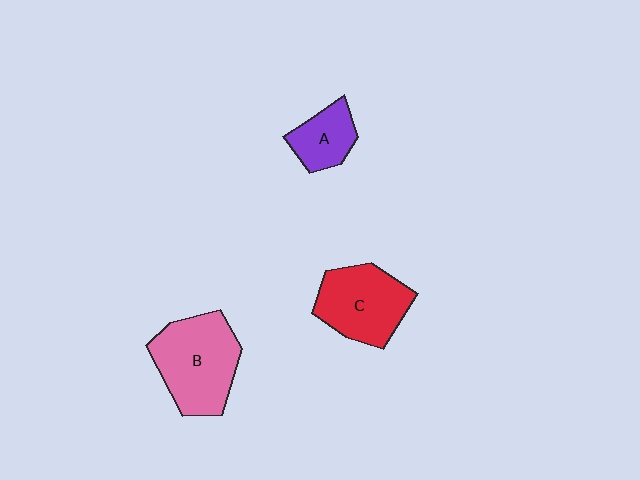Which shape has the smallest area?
Shape A (purple).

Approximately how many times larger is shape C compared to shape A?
Approximately 1.8 times.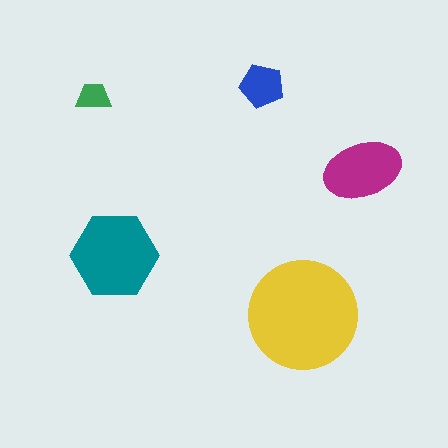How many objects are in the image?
There are 5 objects in the image.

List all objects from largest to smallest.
The yellow circle, the teal hexagon, the magenta ellipse, the blue pentagon, the green trapezoid.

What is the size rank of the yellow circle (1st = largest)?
1st.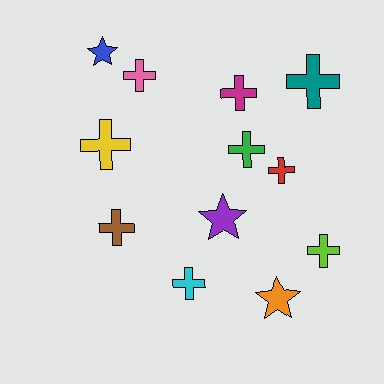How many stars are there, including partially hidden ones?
There are 3 stars.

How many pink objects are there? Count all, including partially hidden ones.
There is 1 pink object.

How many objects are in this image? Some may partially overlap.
There are 12 objects.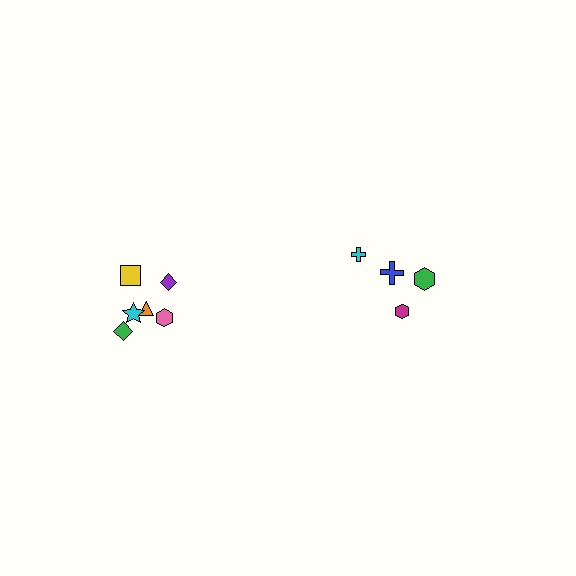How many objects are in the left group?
There are 6 objects.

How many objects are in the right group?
There are 4 objects.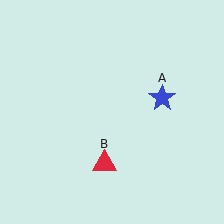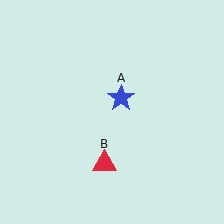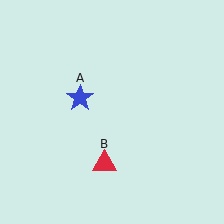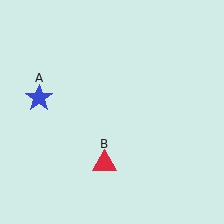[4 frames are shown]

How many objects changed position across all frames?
1 object changed position: blue star (object A).